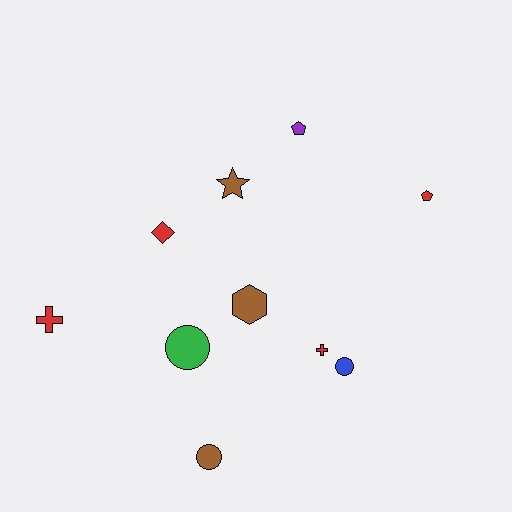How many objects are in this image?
There are 10 objects.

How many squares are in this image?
There are no squares.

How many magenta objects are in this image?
There are no magenta objects.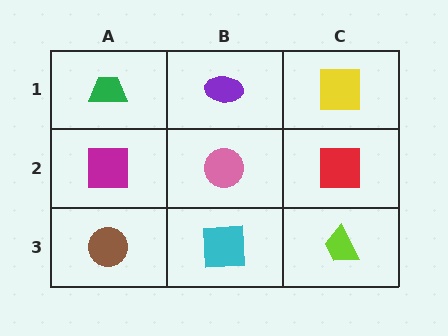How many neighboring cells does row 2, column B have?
4.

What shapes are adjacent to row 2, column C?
A yellow square (row 1, column C), a lime trapezoid (row 3, column C), a pink circle (row 2, column B).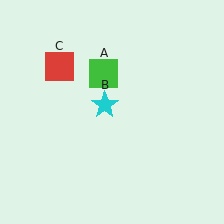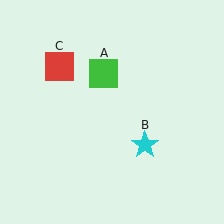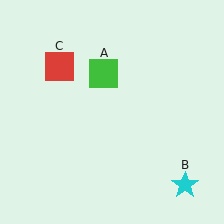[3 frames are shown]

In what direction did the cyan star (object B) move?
The cyan star (object B) moved down and to the right.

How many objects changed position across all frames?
1 object changed position: cyan star (object B).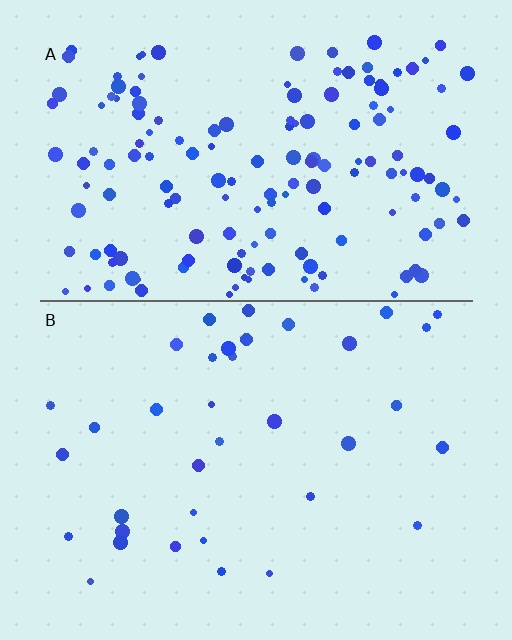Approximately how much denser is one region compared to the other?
Approximately 4.2× — region A over region B.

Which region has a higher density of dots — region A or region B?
A (the top).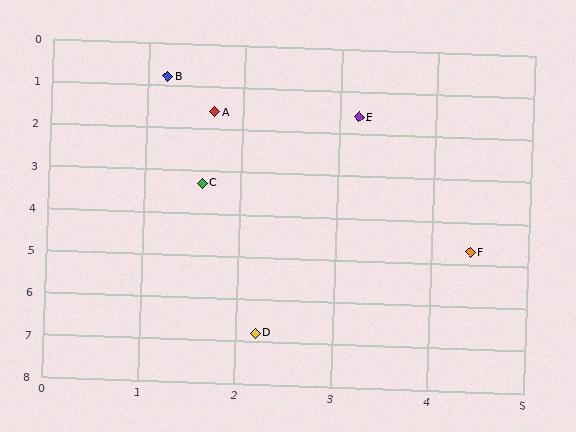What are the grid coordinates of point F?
Point F is at approximately (4.4, 4.7).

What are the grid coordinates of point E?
Point E is at approximately (3.2, 1.6).